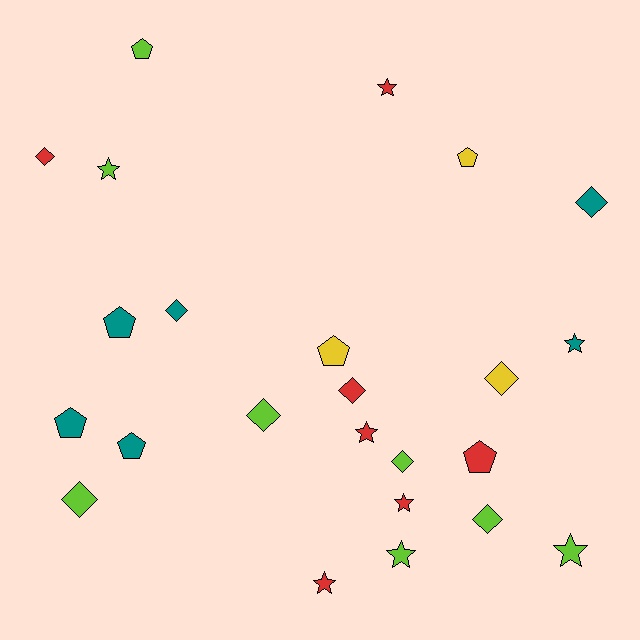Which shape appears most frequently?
Diamond, with 9 objects.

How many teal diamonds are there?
There are 2 teal diamonds.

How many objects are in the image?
There are 24 objects.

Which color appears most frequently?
Lime, with 8 objects.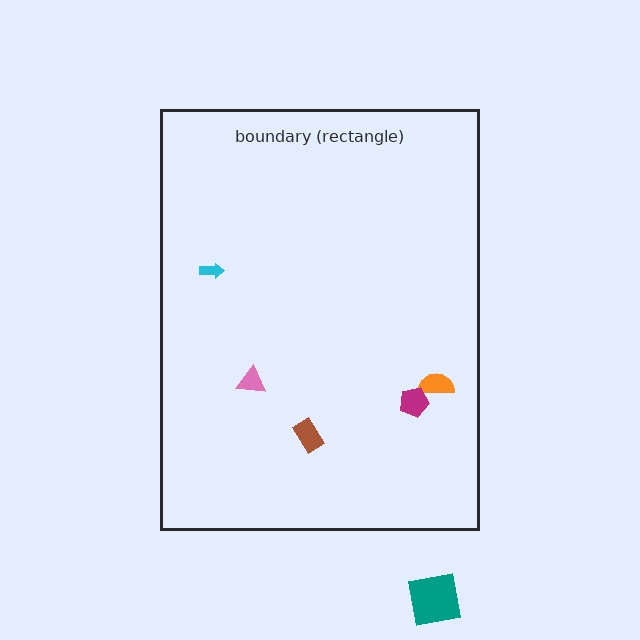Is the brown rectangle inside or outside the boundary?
Inside.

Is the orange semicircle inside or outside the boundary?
Inside.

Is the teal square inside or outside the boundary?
Outside.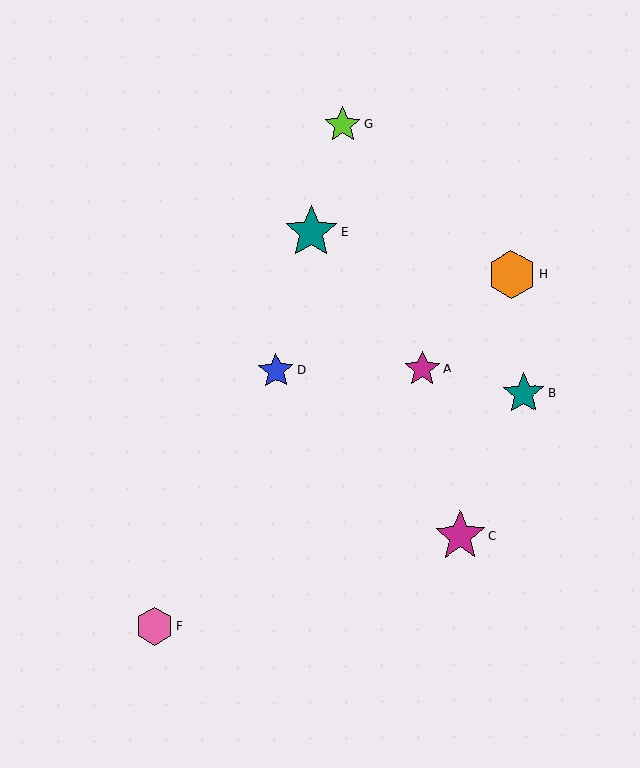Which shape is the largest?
The teal star (labeled E) is the largest.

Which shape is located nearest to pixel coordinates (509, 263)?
The orange hexagon (labeled H) at (512, 274) is nearest to that location.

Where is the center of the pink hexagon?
The center of the pink hexagon is at (154, 626).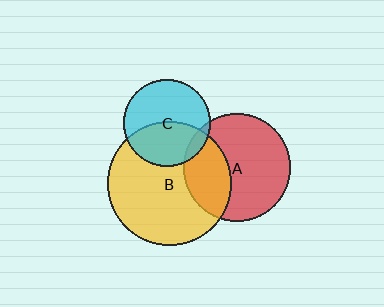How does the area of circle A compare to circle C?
Approximately 1.5 times.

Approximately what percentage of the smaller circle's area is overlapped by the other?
Approximately 10%.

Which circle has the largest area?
Circle B (yellow).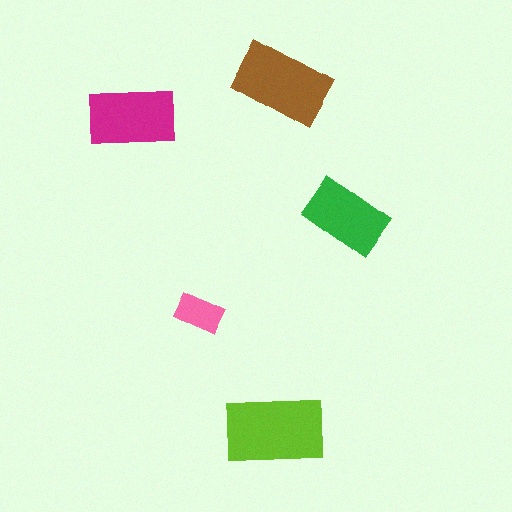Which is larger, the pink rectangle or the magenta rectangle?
The magenta one.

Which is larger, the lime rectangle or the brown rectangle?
The lime one.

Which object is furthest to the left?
The magenta rectangle is leftmost.